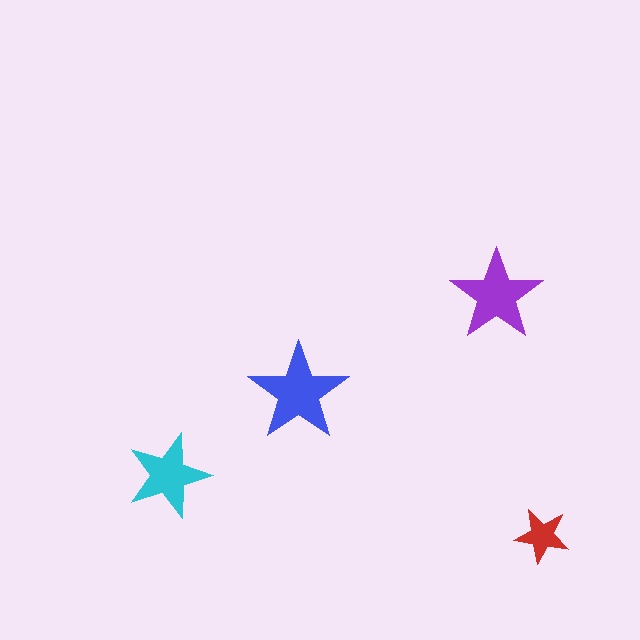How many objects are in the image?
There are 4 objects in the image.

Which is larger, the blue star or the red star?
The blue one.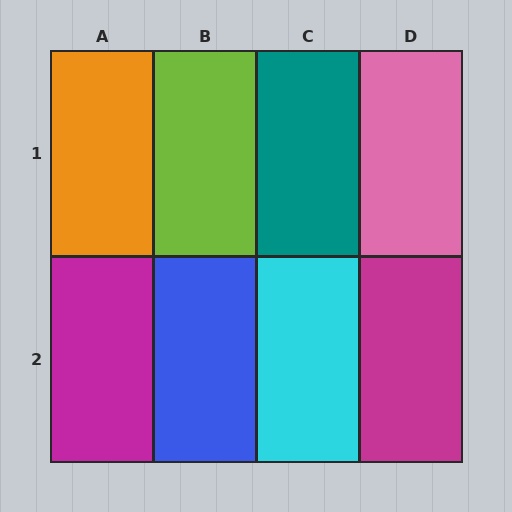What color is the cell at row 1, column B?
Lime.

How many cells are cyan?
1 cell is cyan.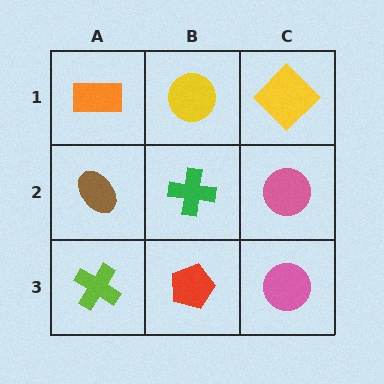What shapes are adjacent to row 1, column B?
A green cross (row 2, column B), an orange rectangle (row 1, column A), a yellow diamond (row 1, column C).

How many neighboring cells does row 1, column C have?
2.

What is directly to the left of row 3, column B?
A lime cross.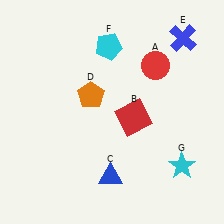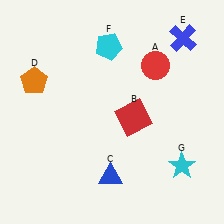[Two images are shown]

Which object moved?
The orange pentagon (D) moved left.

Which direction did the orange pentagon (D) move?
The orange pentagon (D) moved left.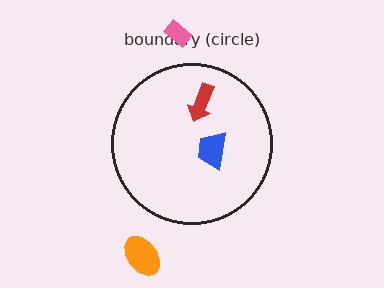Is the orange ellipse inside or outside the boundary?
Outside.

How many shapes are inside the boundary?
2 inside, 2 outside.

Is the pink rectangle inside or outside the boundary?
Outside.